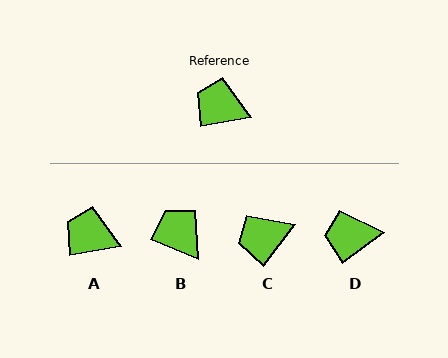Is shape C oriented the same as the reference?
No, it is off by about 43 degrees.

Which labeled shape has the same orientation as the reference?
A.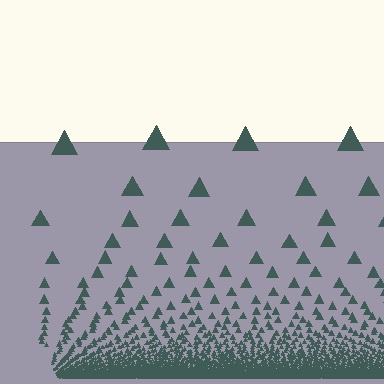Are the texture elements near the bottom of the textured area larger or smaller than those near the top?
Smaller. The gradient is inverted — elements near the bottom are smaller and denser.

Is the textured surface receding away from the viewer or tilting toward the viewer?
The surface appears to tilt toward the viewer. Texture elements get larger and sparser toward the top.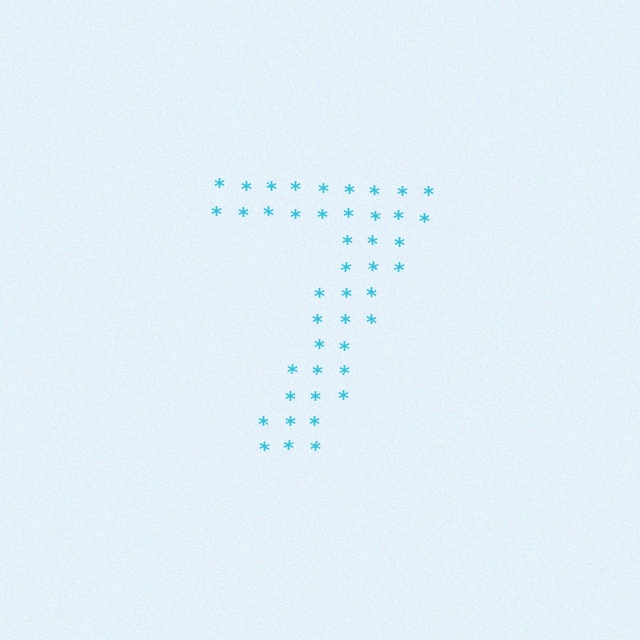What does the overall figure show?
The overall figure shows the digit 7.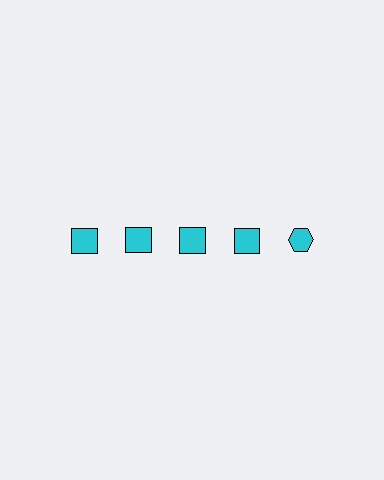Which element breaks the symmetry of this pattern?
The cyan hexagon in the top row, rightmost column breaks the symmetry. All other shapes are cyan squares.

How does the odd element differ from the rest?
It has a different shape: hexagon instead of square.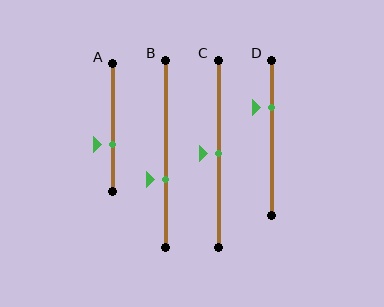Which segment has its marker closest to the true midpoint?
Segment C has its marker closest to the true midpoint.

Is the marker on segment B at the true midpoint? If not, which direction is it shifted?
No, the marker on segment B is shifted downward by about 14% of the segment length.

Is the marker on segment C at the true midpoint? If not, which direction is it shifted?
Yes, the marker on segment C is at the true midpoint.